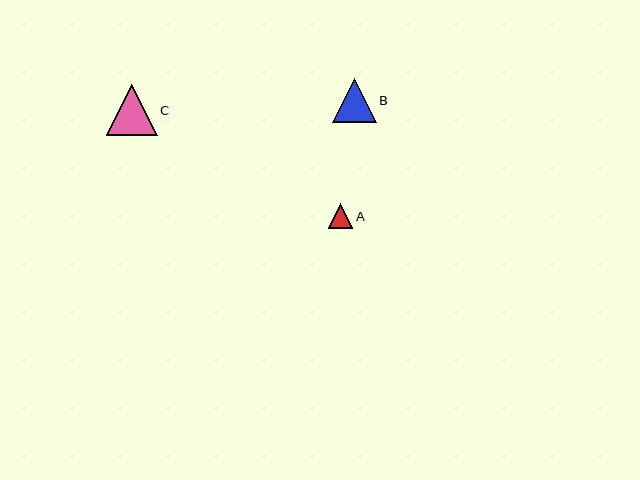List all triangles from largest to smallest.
From largest to smallest: C, B, A.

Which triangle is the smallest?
Triangle A is the smallest with a size of approximately 25 pixels.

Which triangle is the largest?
Triangle C is the largest with a size of approximately 51 pixels.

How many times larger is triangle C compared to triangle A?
Triangle C is approximately 2.1 times the size of triangle A.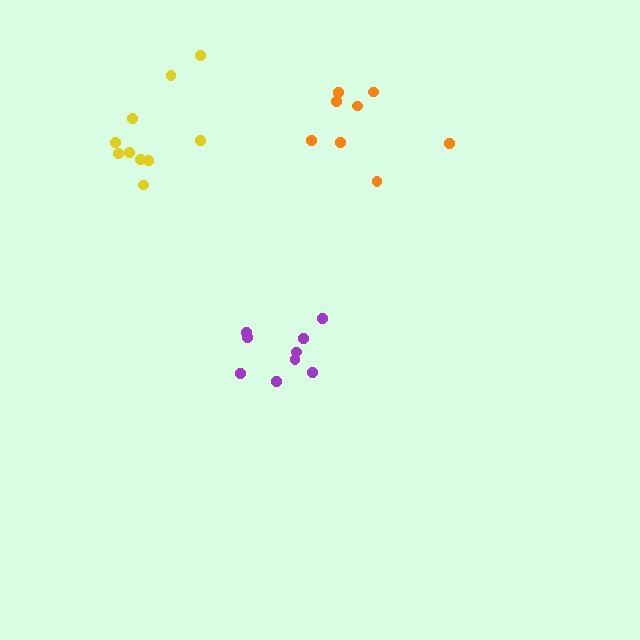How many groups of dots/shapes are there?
There are 3 groups.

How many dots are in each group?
Group 1: 8 dots, Group 2: 10 dots, Group 3: 9 dots (27 total).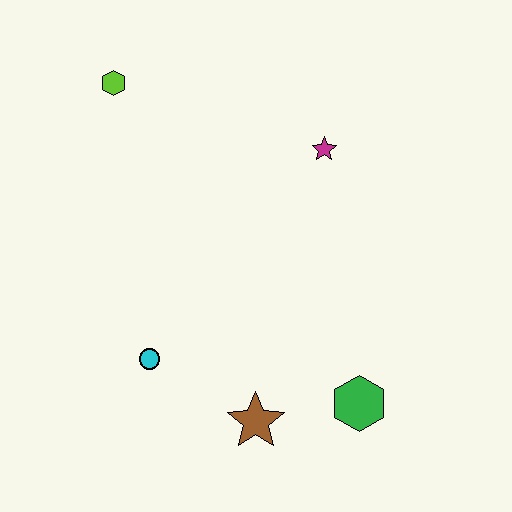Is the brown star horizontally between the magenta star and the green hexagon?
No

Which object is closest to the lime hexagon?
The magenta star is closest to the lime hexagon.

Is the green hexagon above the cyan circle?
No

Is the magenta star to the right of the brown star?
Yes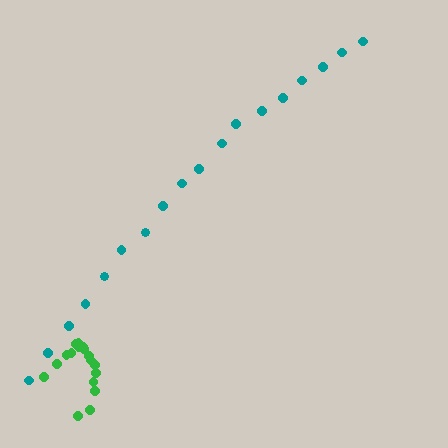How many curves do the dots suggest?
There are 2 distinct paths.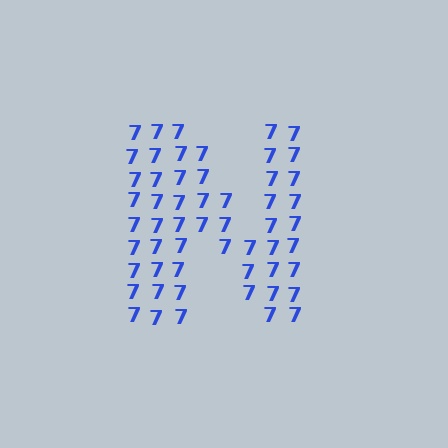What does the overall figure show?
The overall figure shows the letter N.